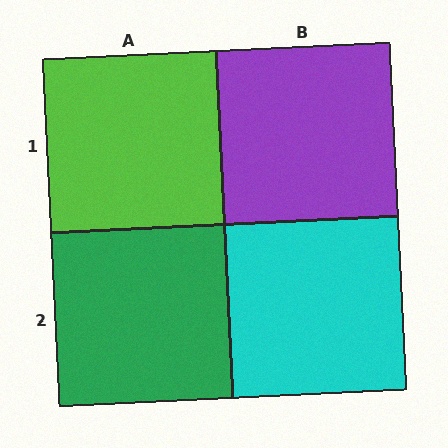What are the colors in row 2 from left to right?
Green, cyan.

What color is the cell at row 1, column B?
Purple.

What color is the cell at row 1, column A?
Lime.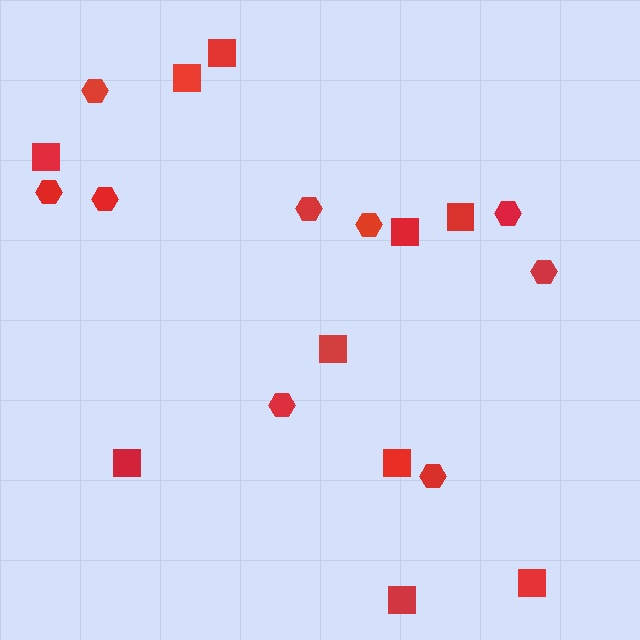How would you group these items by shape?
There are 2 groups: one group of squares (10) and one group of hexagons (9).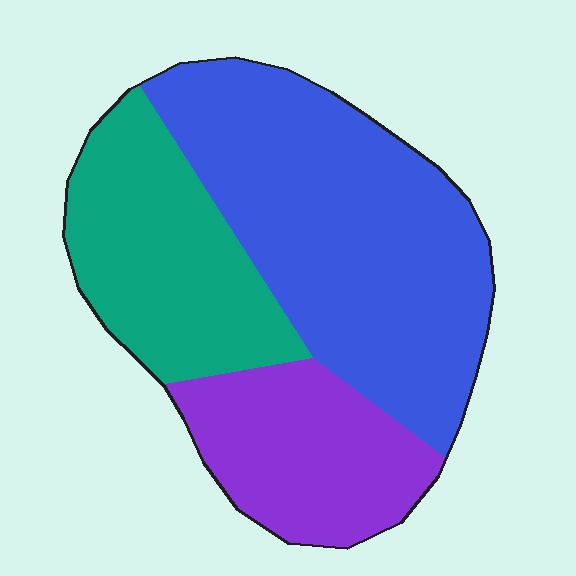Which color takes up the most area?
Blue, at roughly 50%.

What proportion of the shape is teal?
Teal takes up about one quarter (1/4) of the shape.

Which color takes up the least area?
Purple, at roughly 25%.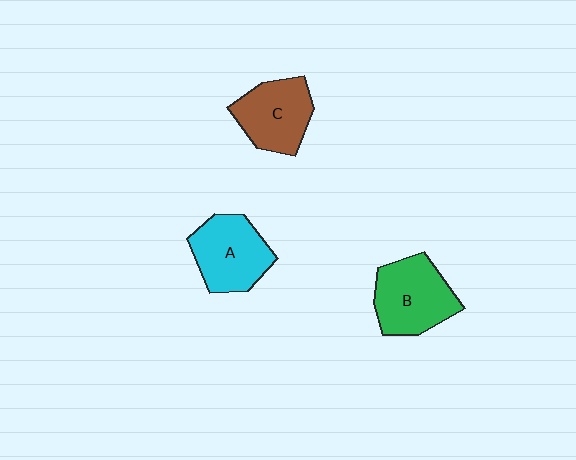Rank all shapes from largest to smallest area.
From largest to smallest: B (green), A (cyan), C (brown).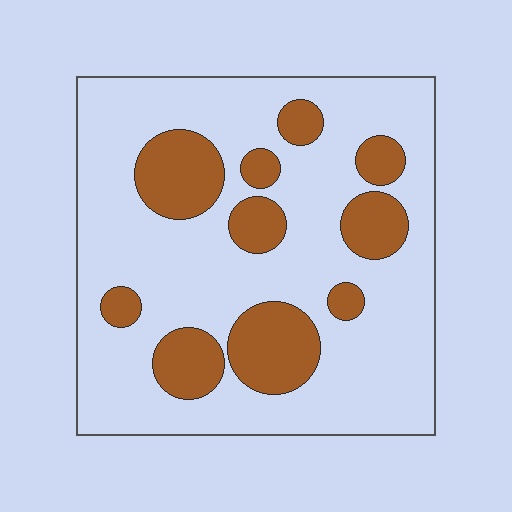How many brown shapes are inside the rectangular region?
10.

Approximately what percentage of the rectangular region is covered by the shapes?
Approximately 25%.